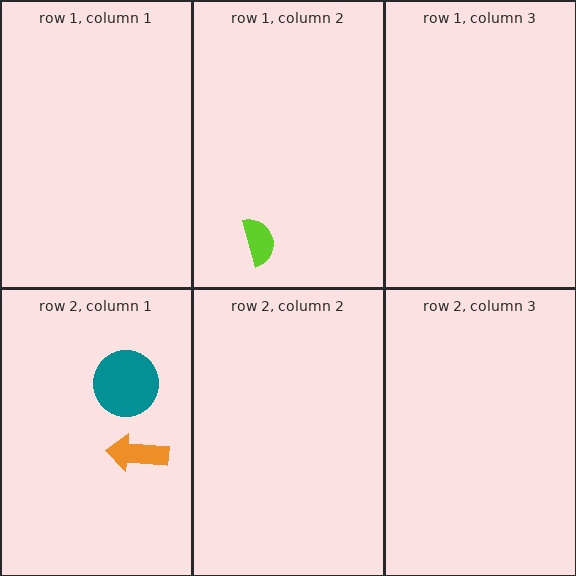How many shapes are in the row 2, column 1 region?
2.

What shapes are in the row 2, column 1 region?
The teal circle, the orange arrow.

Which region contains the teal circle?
The row 2, column 1 region.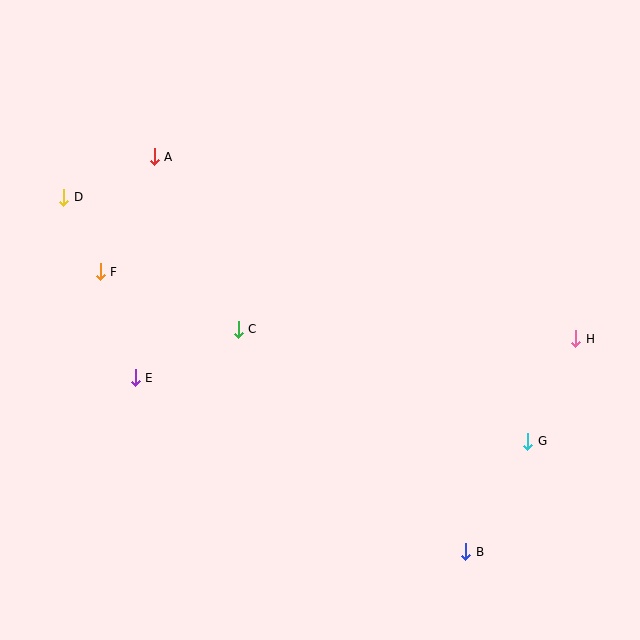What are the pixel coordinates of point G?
Point G is at (528, 441).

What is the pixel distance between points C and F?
The distance between C and F is 150 pixels.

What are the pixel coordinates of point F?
Point F is at (100, 272).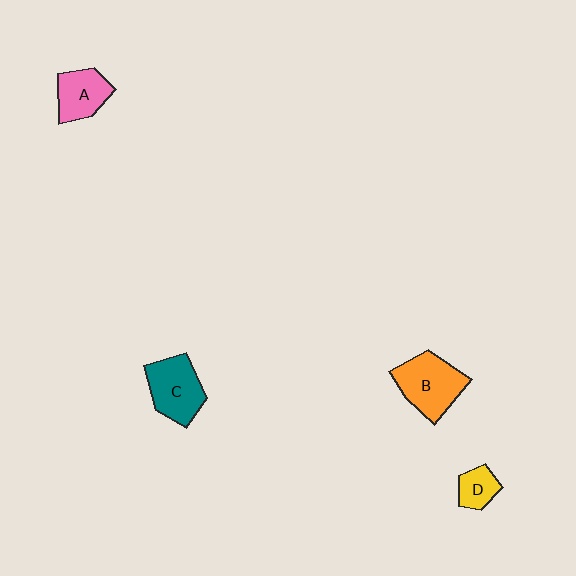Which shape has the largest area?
Shape B (orange).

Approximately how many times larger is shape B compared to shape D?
Approximately 2.4 times.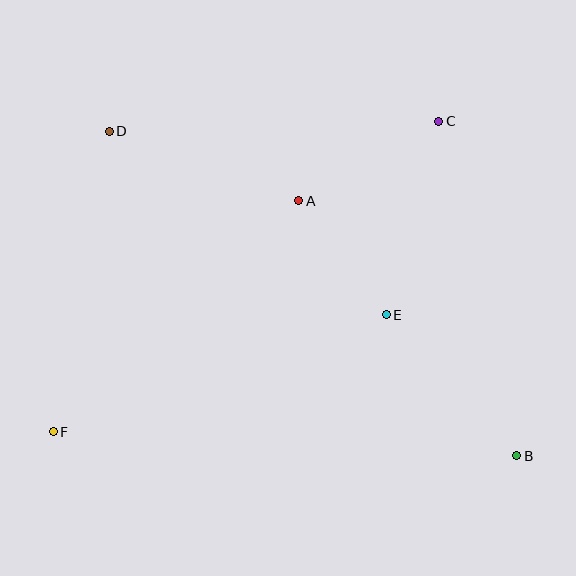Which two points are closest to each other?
Points A and E are closest to each other.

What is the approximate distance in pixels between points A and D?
The distance between A and D is approximately 202 pixels.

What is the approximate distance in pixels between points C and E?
The distance between C and E is approximately 201 pixels.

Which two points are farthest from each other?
Points B and D are farthest from each other.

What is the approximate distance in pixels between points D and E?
The distance between D and E is approximately 333 pixels.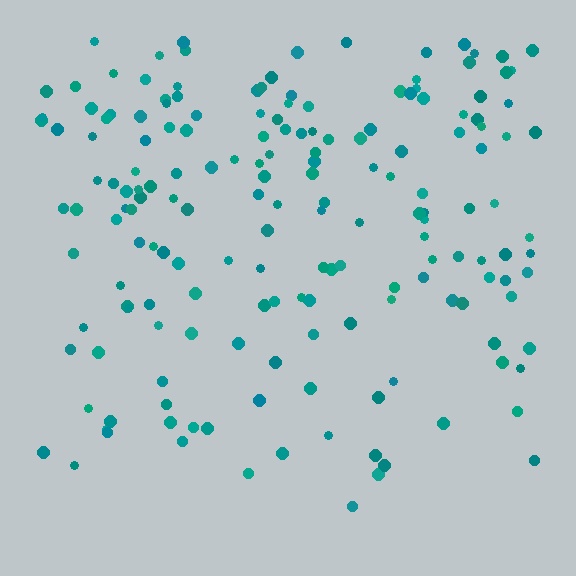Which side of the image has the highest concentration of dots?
The top.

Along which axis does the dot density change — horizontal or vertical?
Vertical.